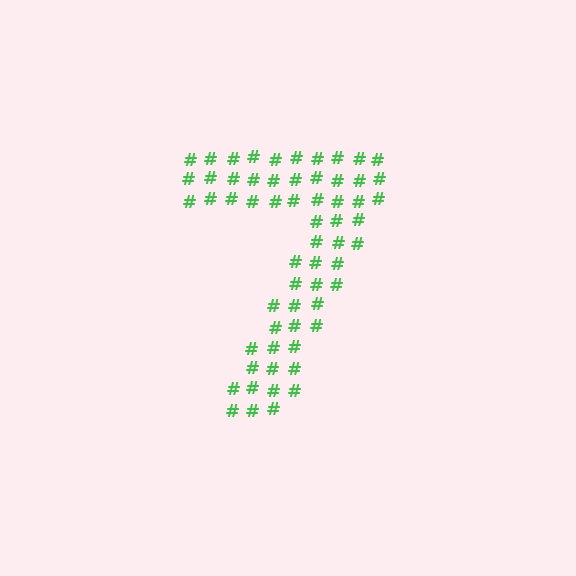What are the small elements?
The small elements are hash symbols.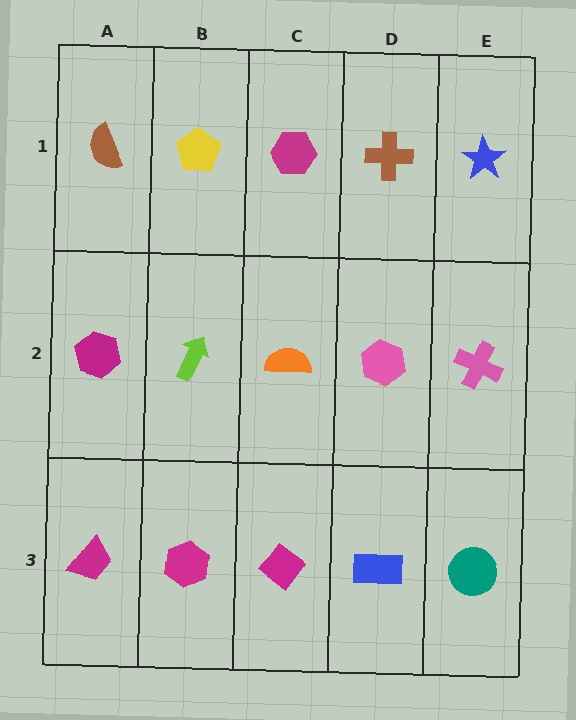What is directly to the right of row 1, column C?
A brown cross.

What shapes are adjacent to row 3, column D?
A pink hexagon (row 2, column D), a magenta diamond (row 3, column C), a teal circle (row 3, column E).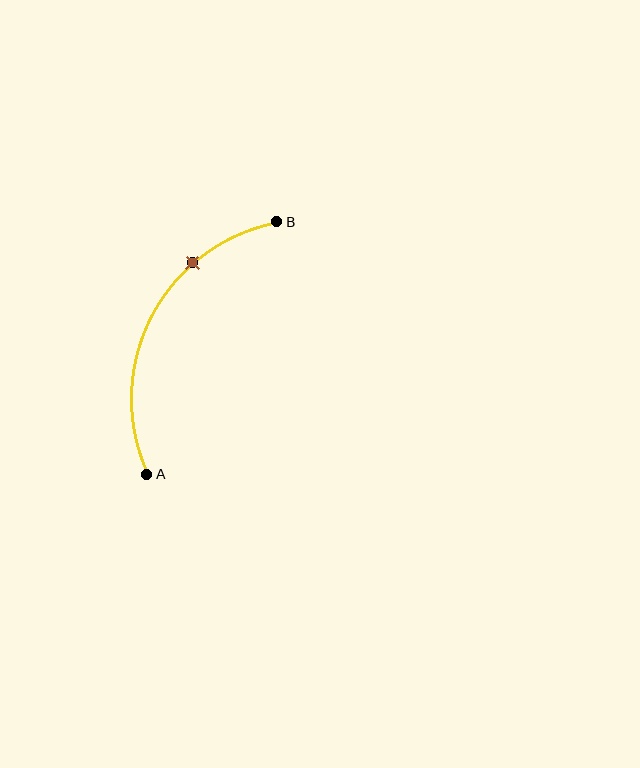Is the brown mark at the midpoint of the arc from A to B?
No. The brown mark lies on the arc but is closer to endpoint B. The arc midpoint would be at the point on the curve equidistant along the arc from both A and B.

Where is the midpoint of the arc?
The arc midpoint is the point on the curve farthest from the straight line joining A and B. It sits to the left of that line.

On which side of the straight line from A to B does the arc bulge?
The arc bulges to the left of the straight line connecting A and B.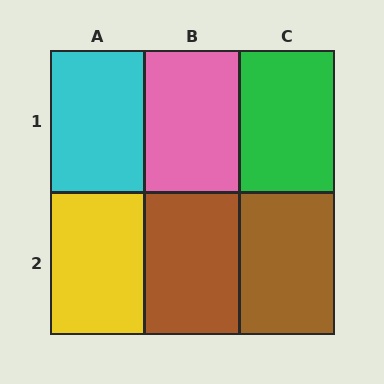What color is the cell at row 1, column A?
Cyan.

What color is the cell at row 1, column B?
Pink.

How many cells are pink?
1 cell is pink.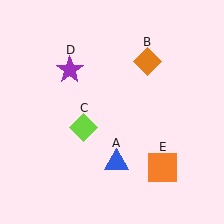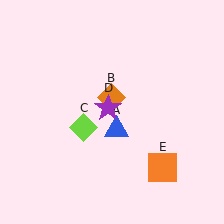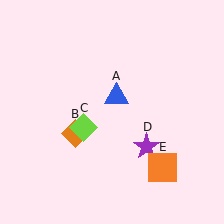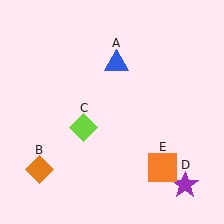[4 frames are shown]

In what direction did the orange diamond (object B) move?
The orange diamond (object B) moved down and to the left.